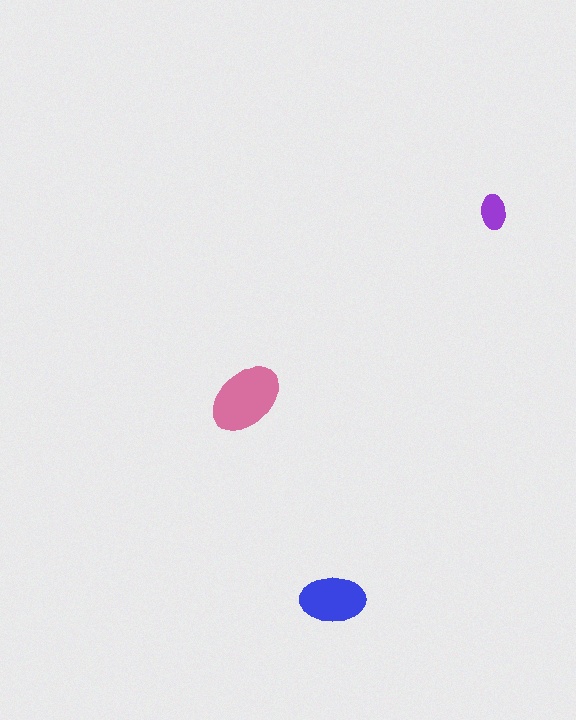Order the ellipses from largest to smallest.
the pink one, the blue one, the purple one.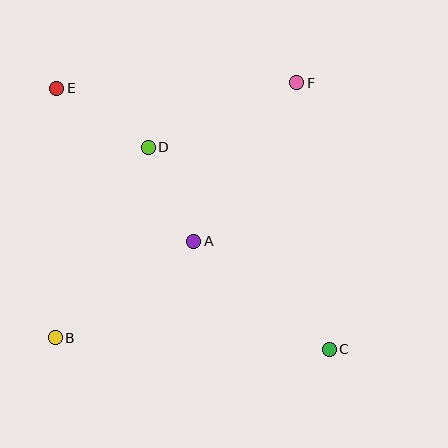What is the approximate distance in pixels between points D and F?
The distance between D and F is approximately 162 pixels.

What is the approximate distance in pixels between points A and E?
The distance between A and E is approximately 205 pixels.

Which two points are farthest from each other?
Points C and E are farthest from each other.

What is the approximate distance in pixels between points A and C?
The distance between A and C is approximately 173 pixels.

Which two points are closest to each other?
Points A and D are closest to each other.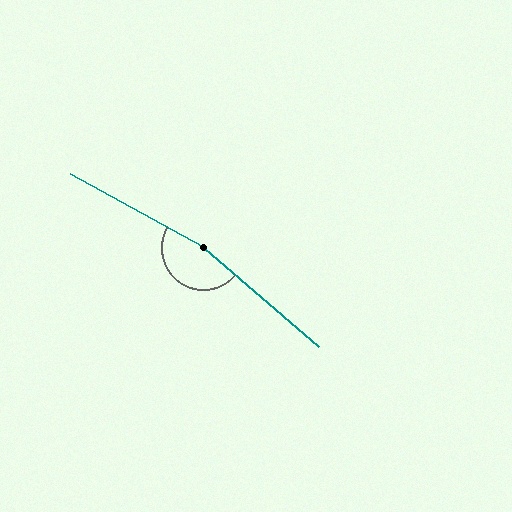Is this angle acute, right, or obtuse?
It is obtuse.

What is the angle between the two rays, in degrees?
Approximately 168 degrees.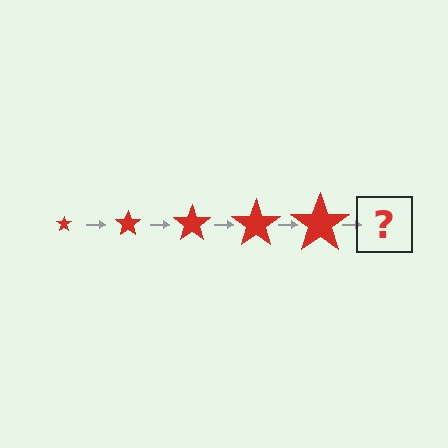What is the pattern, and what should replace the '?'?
The pattern is that the star gets progressively larger each step. The '?' should be a red star, larger than the previous one.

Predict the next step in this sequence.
The next step is a red star, larger than the previous one.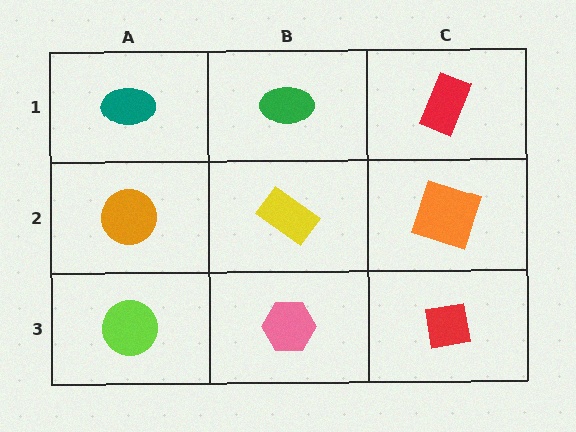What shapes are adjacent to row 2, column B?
A green ellipse (row 1, column B), a pink hexagon (row 3, column B), an orange circle (row 2, column A), an orange square (row 2, column C).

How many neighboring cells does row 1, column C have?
2.